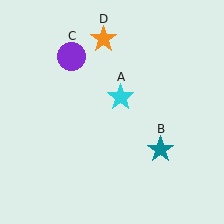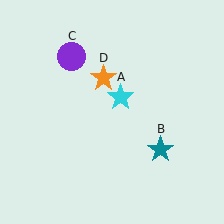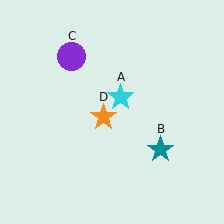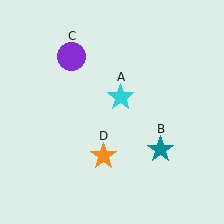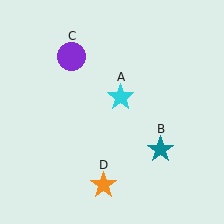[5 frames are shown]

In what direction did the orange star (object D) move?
The orange star (object D) moved down.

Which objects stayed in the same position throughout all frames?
Cyan star (object A) and teal star (object B) and purple circle (object C) remained stationary.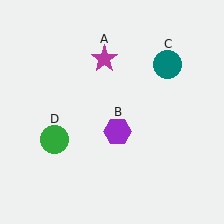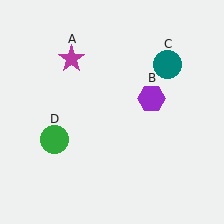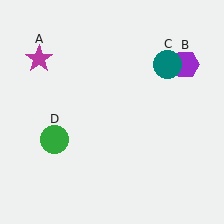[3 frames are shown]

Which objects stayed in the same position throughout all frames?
Teal circle (object C) and green circle (object D) remained stationary.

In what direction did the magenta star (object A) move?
The magenta star (object A) moved left.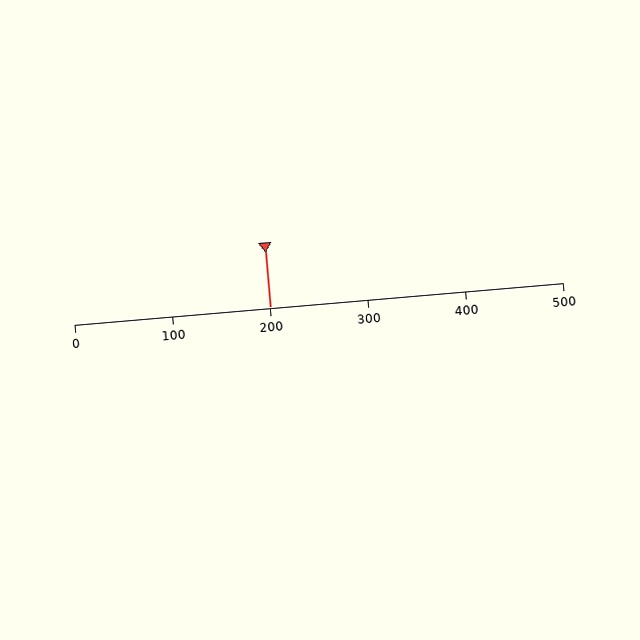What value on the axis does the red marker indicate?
The marker indicates approximately 200.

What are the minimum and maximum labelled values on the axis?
The axis runs from 0 to 500.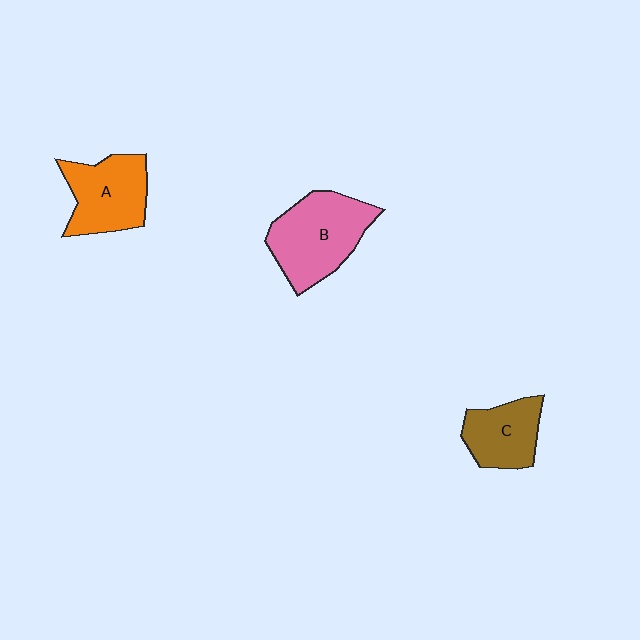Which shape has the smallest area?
Shape C (brown).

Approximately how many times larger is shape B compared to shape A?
Approximately 1.2 times.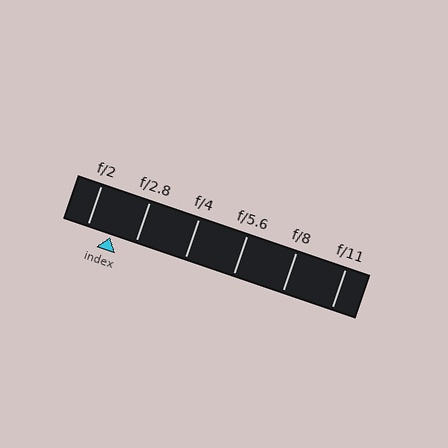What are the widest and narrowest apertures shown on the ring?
The widest aperture shown is f/2 and the narrowest is f/11.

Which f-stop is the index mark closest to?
The index mark is closest to f/2.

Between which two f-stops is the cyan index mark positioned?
The index mark is between f/2 and f/2.8.